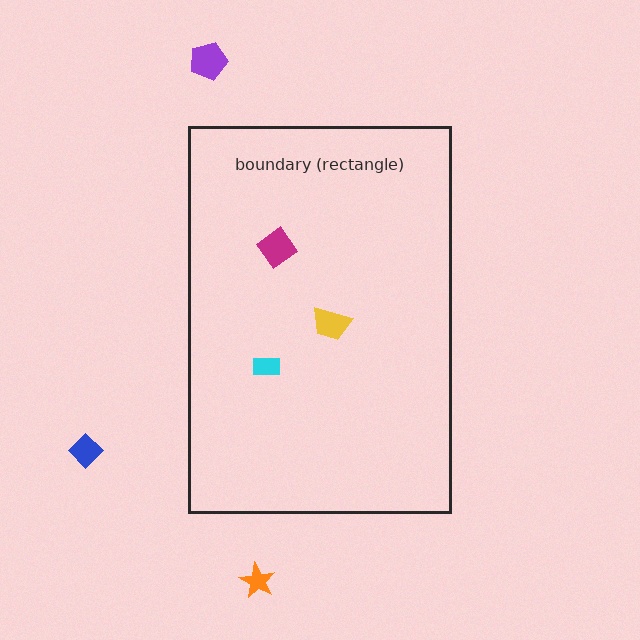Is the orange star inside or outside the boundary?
Outside.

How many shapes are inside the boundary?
3 inside, 3 outside.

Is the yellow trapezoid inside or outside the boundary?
Inside.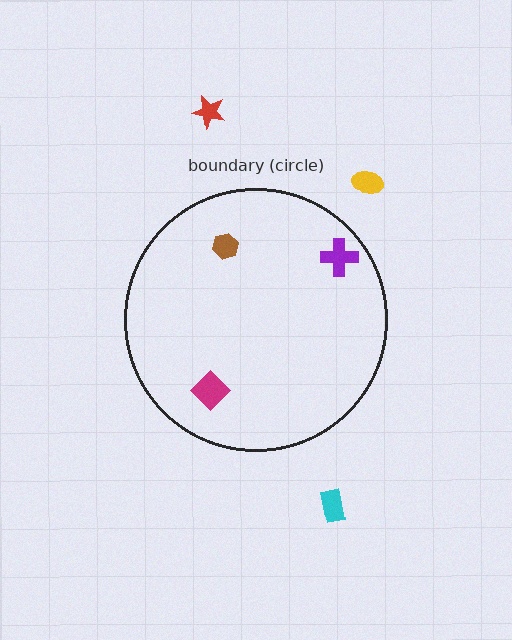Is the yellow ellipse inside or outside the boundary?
Outside.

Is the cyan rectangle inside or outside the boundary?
Outside.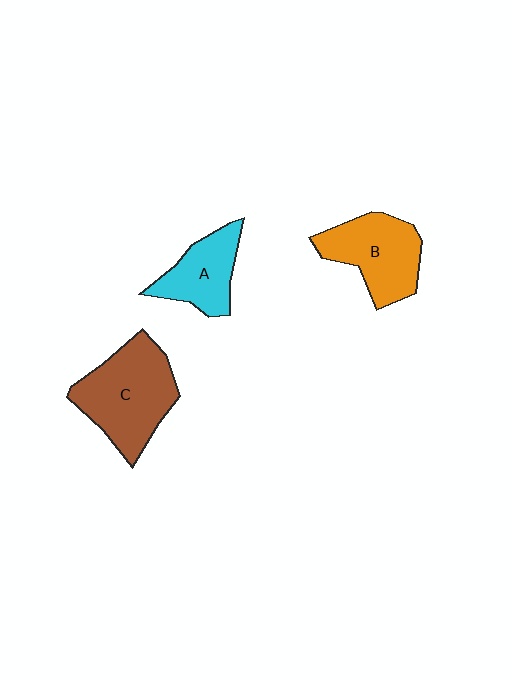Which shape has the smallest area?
Shape A (cyan).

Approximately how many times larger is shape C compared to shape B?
Approximately 1.3 times.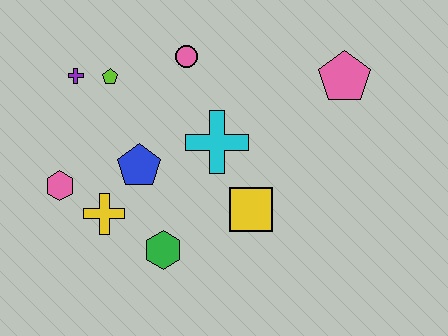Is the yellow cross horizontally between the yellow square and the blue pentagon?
No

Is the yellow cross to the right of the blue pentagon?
No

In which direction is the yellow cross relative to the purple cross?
The yellow cross is below the purple cross.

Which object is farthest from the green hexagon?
The pink pentagon is farthest from the green hexagon.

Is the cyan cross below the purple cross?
Yes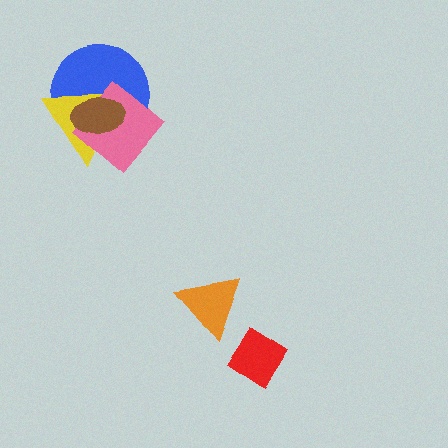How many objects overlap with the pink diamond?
3 objects overlap with the pink diamond.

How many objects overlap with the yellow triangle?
3 objects overlap with the yellow triangle.